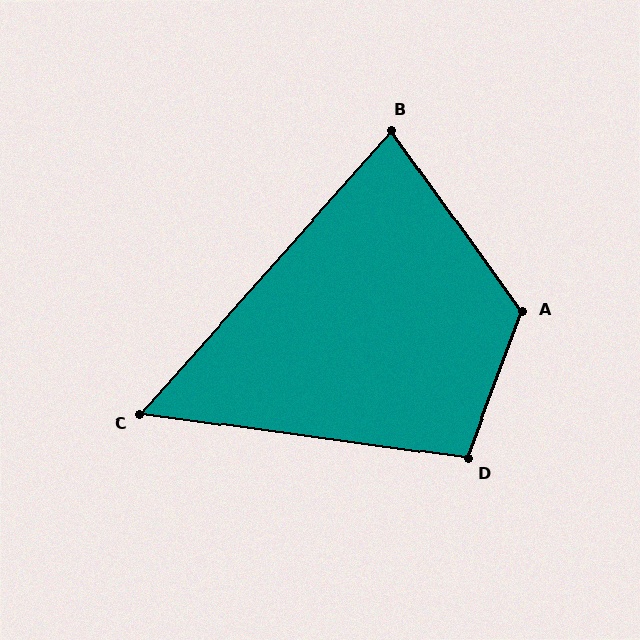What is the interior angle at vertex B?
Approximately 77 degrees (acute).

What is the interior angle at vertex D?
Approximately 103 degrees (obtuse).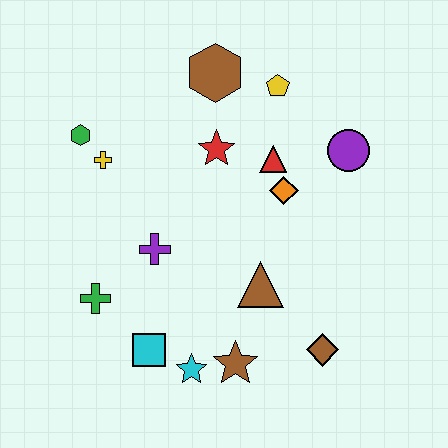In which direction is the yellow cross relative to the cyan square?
The yellow cross is above the cyan square.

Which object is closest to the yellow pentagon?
The brown hexagon is closest to the yellow pentagon.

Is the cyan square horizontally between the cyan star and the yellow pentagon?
No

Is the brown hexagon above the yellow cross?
Yes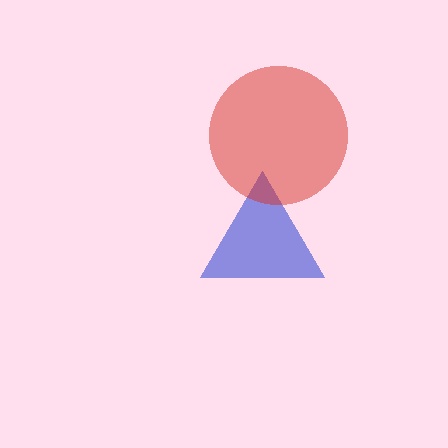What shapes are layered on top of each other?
The layered shapes are: a blue triangle, a red circle.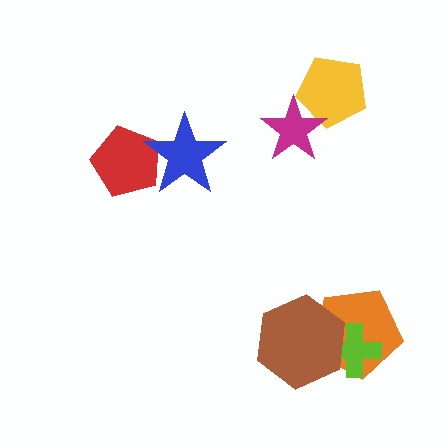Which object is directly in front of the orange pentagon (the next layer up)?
The lime cross is directly in front of the orange pentagon.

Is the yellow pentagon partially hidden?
Yes, it is partially covered by another shape.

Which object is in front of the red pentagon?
The blue star is in front of the red pentagon.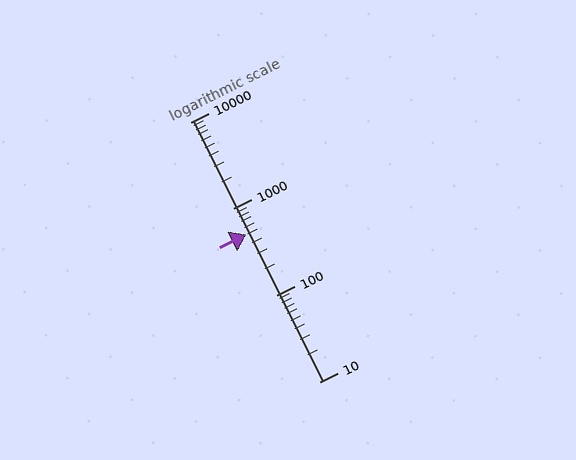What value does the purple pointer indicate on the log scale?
The pointer indicates approximately 500.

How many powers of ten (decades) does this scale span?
The scale spans 3 decades, from 10 to 10000.